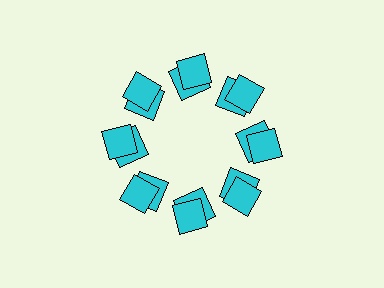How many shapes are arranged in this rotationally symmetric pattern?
There are 16 shapes, arranged in 8 groups of 2.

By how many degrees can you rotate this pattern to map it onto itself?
The pattern maps onto itself every 45 degrees of rotation.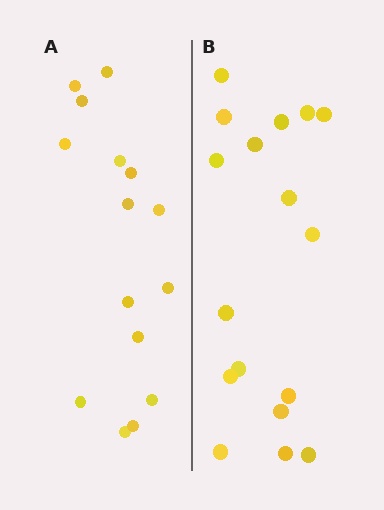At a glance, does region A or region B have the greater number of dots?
Region B (the right region) has more dots.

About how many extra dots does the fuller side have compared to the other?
Region B has just a few more — roughly 2 or 3 more dots than region A.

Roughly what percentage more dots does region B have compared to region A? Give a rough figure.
About 15% more.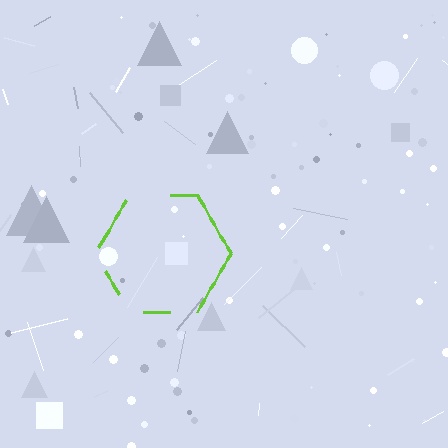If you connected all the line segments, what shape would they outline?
They would outline a hexagon.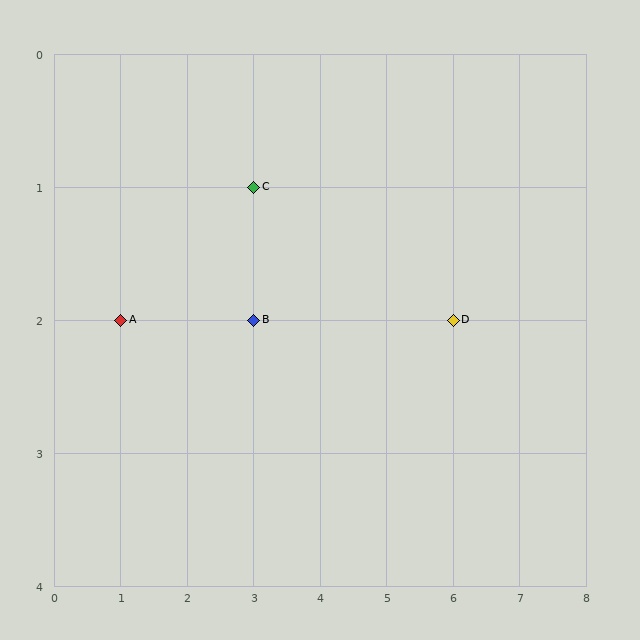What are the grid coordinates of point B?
Point B is at grid coordinates (3, 2).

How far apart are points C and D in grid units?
Points C and D are 3 columns and 1 row apart (about 3.2 grid units diagonally).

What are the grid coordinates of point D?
Point D is at grid coordinates (6, 2).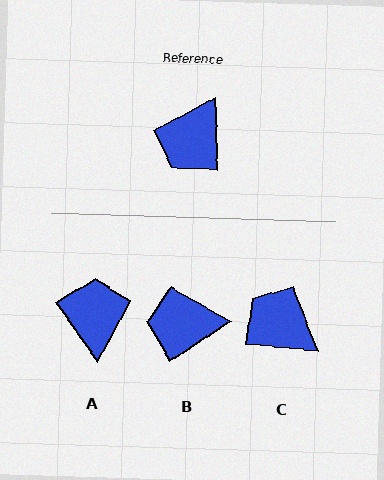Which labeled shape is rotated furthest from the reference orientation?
A, about 146 degrees away.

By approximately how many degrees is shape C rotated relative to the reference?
Approximately 97 degrees clockwise.